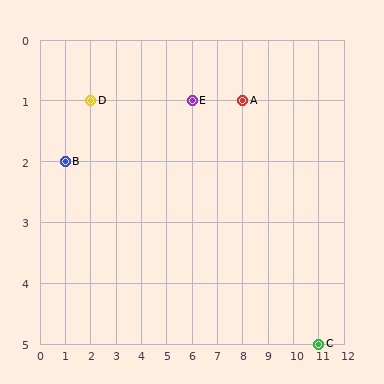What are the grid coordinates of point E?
Point E is at grid coordinates (6, 1).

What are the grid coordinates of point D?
Point D is at grid coordinates (2, 1).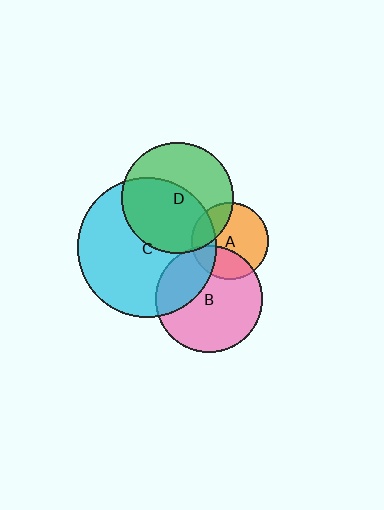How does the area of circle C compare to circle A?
Approximately 3.3 times.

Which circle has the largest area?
Circle C (cyan).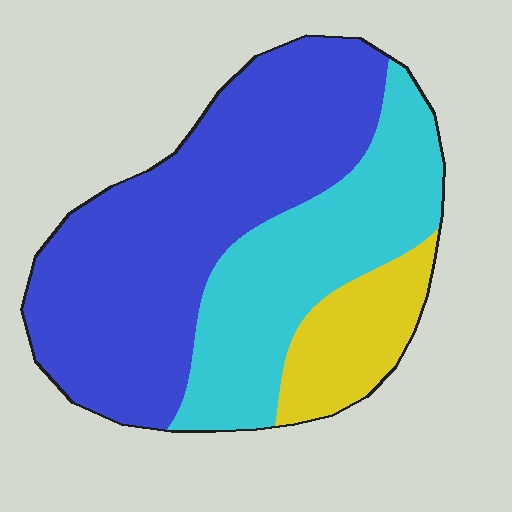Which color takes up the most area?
Blue, at roughly 55%.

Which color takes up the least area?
Yellow, at roughly 15%.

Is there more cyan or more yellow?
Cyan.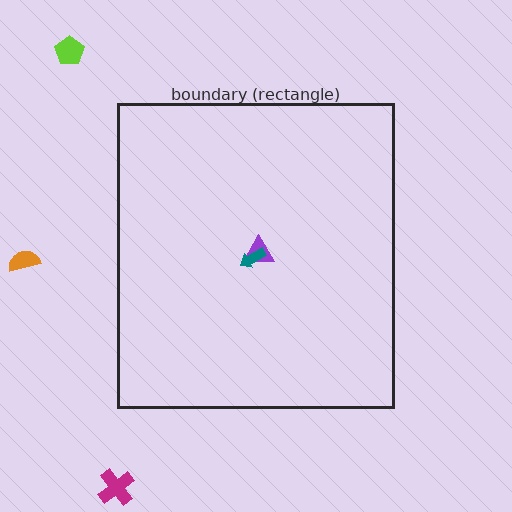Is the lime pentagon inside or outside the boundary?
Outside.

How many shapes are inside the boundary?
2 inside, 3 outside.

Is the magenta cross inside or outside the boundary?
Outside.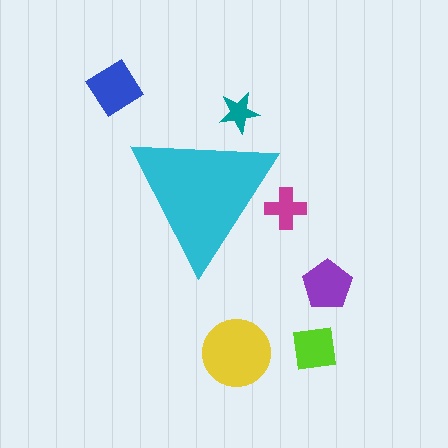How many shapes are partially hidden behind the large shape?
2 shapes are partially hidden.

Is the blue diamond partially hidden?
No, the blue diamond is fully visible.